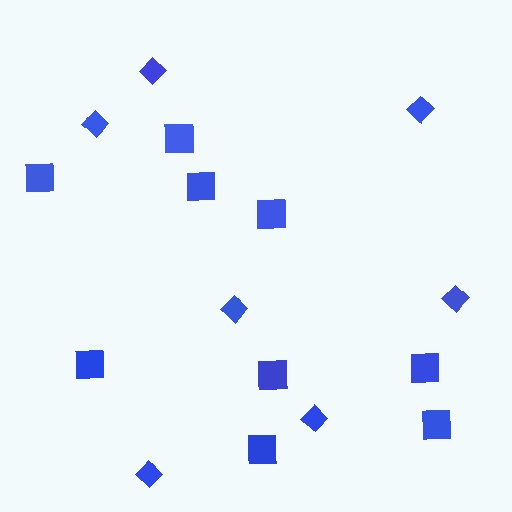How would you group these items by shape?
There are 2 groups: one group of squares (9) and one group of diamonds (7).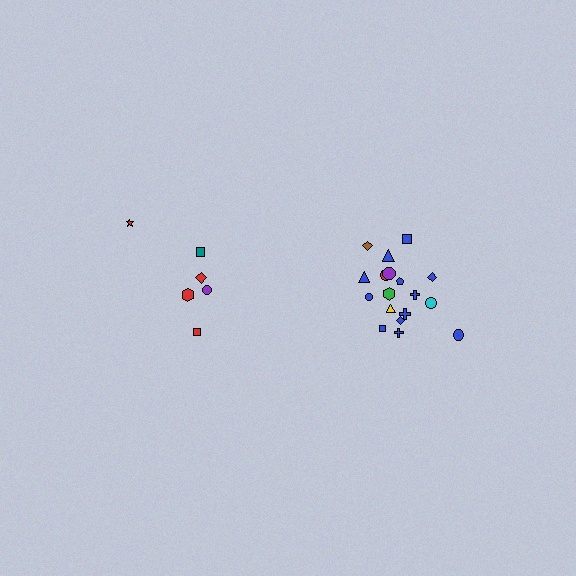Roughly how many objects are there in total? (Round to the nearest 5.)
Roughly 25 objects in total.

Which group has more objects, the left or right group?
The right group.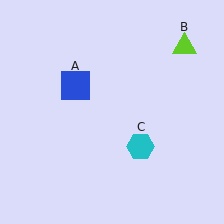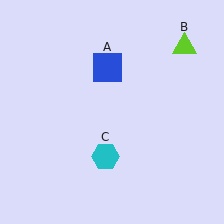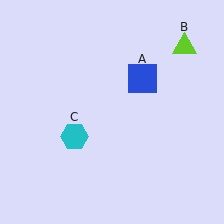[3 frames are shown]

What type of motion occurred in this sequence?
The blue square (object A), cyan hexagon (object C) rotated clockwise around the center of the scene.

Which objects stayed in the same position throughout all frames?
Lime triangle (object B) remained stationary.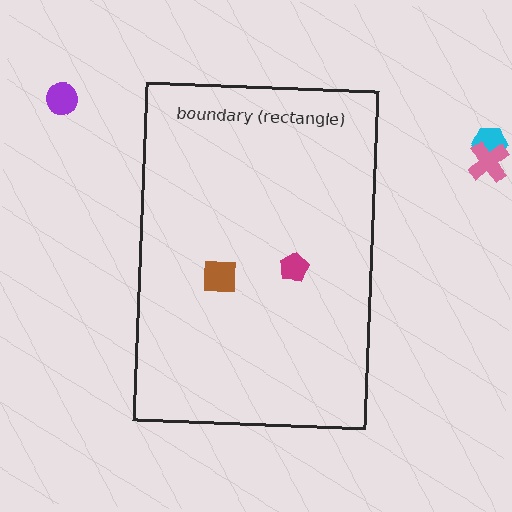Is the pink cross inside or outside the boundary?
Outside.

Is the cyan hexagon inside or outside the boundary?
Outside.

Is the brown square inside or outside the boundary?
Inside.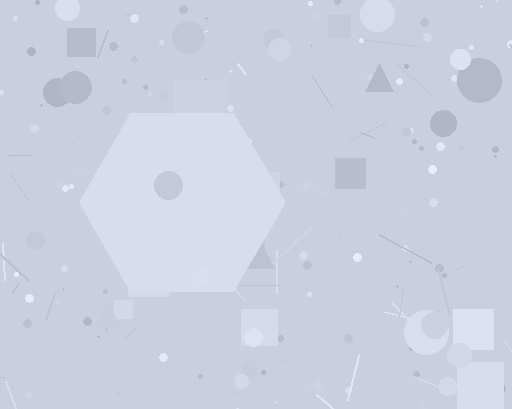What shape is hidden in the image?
A hexagon is hidden in the image.